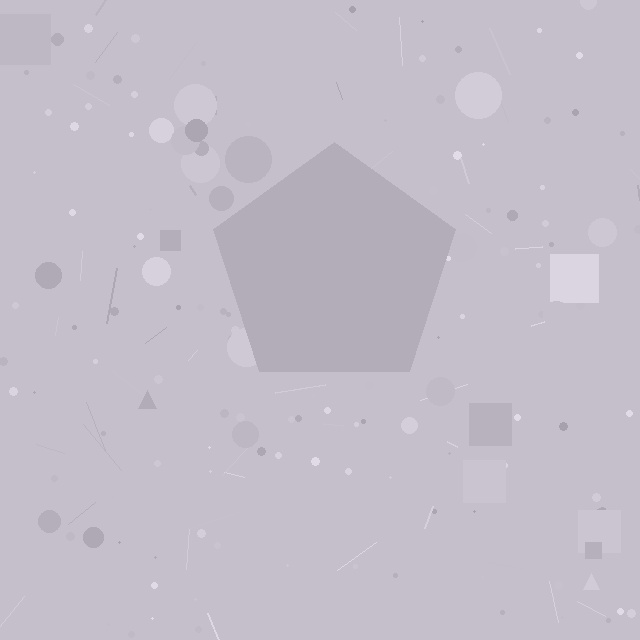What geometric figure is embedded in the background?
A pentagon is embedded in the background.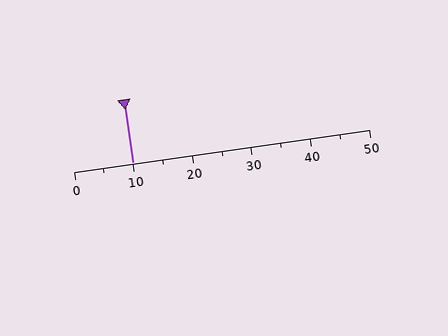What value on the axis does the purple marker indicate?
The marker indicates approximately 10.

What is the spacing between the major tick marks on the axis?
The major ticks are spaced 10 apart.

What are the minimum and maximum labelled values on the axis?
The axis runs from 0 to 50.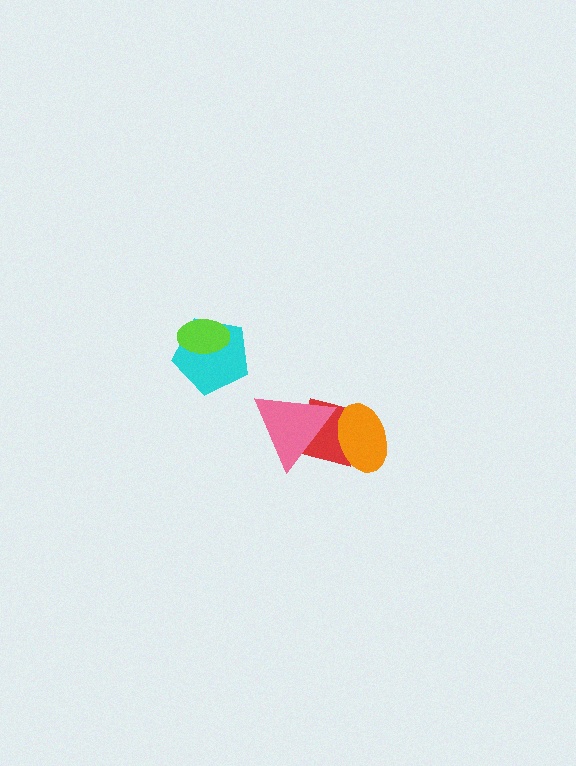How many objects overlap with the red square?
2 objects overlap with the red square.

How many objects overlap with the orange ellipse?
2 objects overlap with the orange ellipse.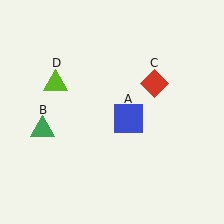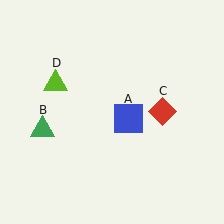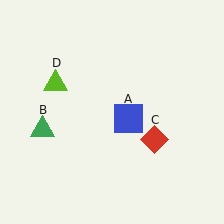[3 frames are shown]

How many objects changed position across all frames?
1 object changed position: red diamond (object C).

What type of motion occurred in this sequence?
The red diamond (object C) rotated clockwise around the center of the scene.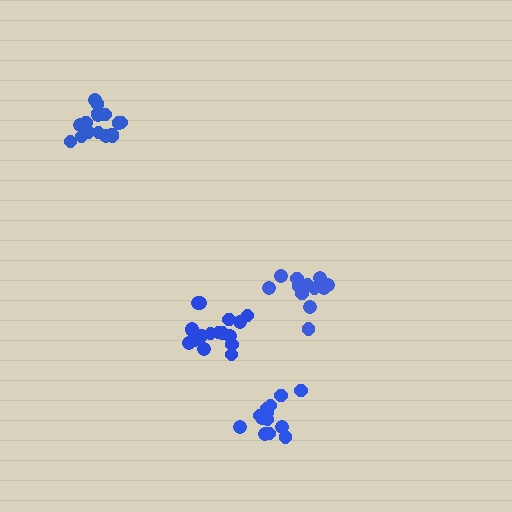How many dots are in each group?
Group 1: 13 dots, Group 2: 18 dots, Group 3: 17 dots, Group 4: 13 dots (61 total).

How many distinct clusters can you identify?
There are 4 distinct clusters.